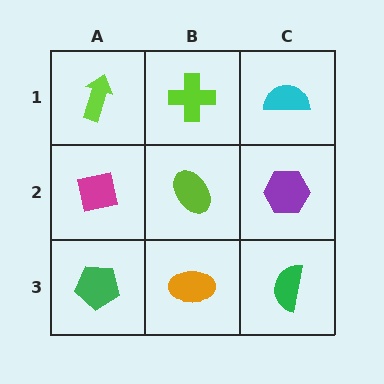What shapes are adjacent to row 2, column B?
A lime cross (row 1, column B), an orange ellipse (row 3, column B), a magenta square (row 2, column A), a purple hexagon (row 2, column C).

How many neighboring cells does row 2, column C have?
3.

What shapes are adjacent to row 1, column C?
A purple hexagon (row 2, column C), a lime cross (row 1, column B).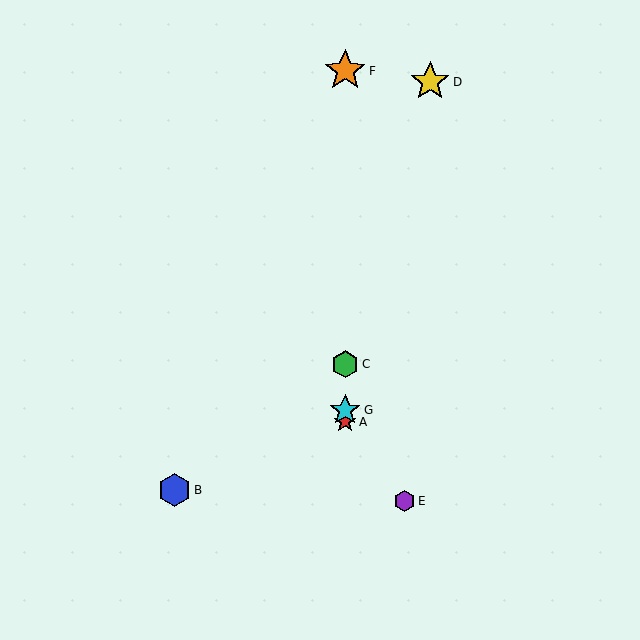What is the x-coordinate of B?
Object B is at x≈174.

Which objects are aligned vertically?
Objects A, C, F, G are aligned vertically.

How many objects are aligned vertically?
4 objects (A, C, F, G) are aligned vertically.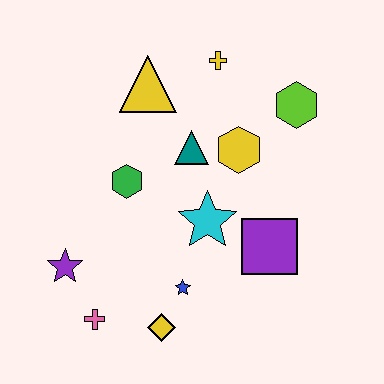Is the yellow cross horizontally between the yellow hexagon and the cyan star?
Yes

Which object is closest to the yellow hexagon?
The teal triangle is closest to the yellow hexagon.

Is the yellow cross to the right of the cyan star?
Yes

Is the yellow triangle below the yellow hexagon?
No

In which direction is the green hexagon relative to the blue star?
The green hexagon is above the blue star.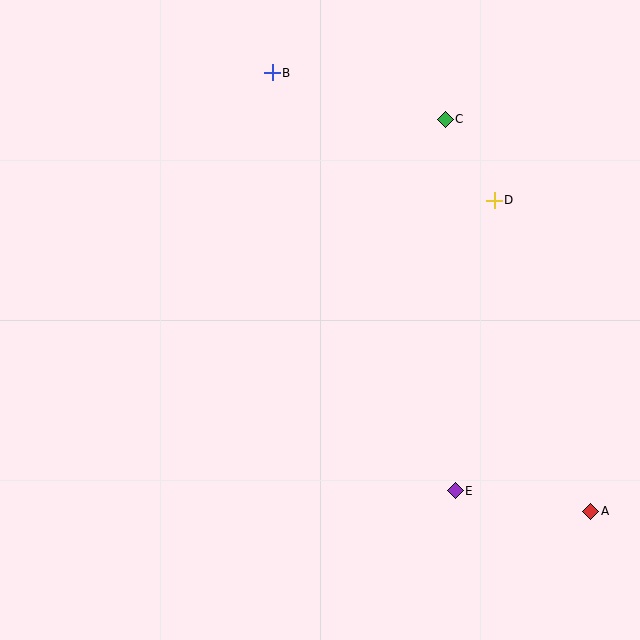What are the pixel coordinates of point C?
Point C is at (445, 119).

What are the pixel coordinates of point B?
Point B is at (272, 73).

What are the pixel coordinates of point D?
Point D is at (494, 200).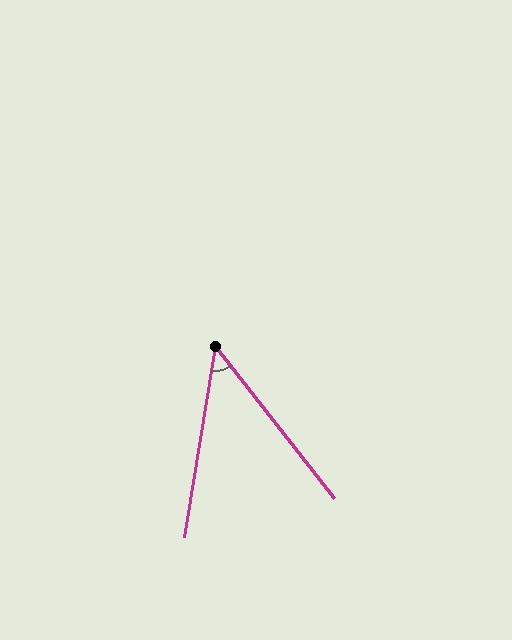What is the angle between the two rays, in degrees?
Approximately 47 degrees.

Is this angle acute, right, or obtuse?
It is acute.